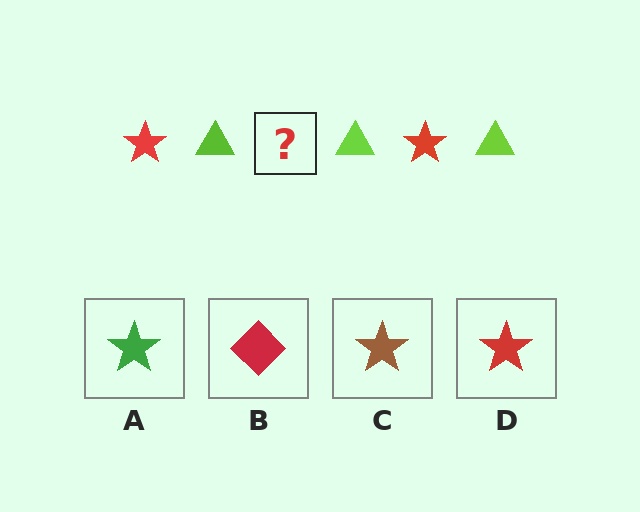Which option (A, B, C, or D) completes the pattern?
D.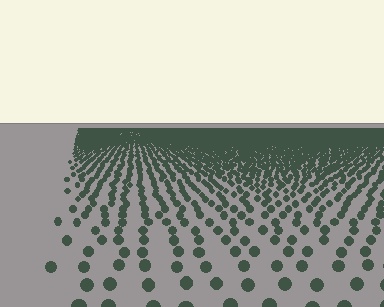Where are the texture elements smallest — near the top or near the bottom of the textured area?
Near the top.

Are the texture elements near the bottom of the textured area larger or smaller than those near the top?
Larger. Near the bottom, elements are closer to the viewer and appear at a bigger on-screen size.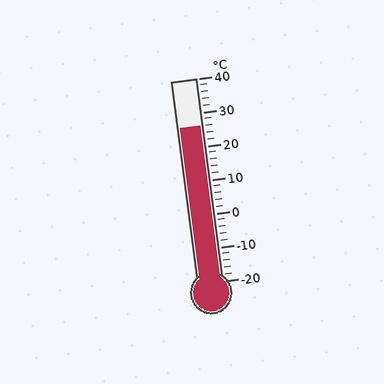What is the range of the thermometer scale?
The thermometer scale ranges from -20°C to 40°C.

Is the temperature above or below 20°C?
The temperature is above 20°C.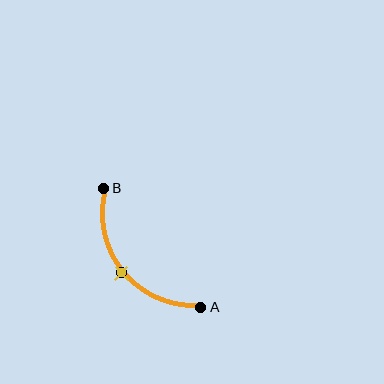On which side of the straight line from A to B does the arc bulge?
The arc bulges below and to the left of the straight line connecting A and B.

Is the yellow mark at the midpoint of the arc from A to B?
Yes. The yellow mark lies on the arc at equal arc-length from both A and B — it is the arc midpoint.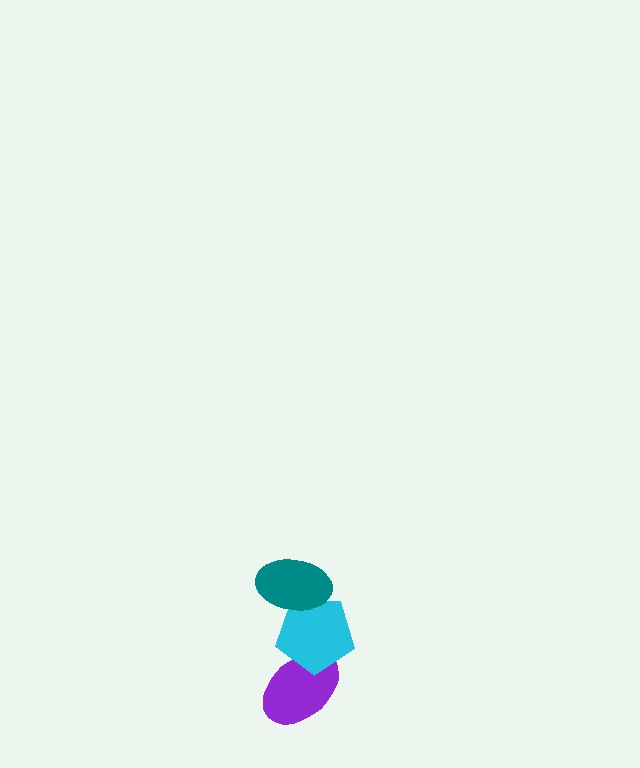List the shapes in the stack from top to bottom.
From top to bottom: the teal ellipse, the cyan pentagon, the purple ellipse.